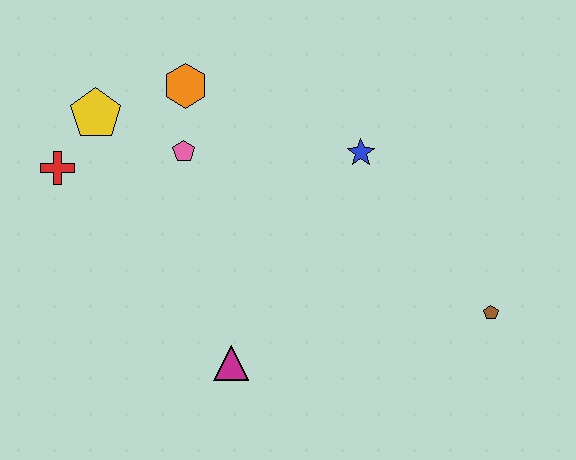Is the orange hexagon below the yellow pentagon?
No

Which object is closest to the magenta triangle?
The pink pentagon is closest to the magenta triangle.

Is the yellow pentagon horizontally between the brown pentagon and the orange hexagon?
No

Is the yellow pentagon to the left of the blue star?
Yes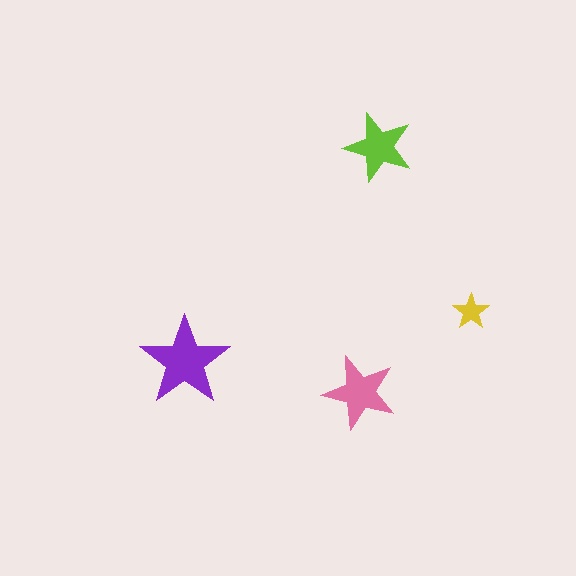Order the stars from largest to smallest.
the purple one, the pink one, the lime one, the yellow one.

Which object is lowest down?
The pink star is bottommost.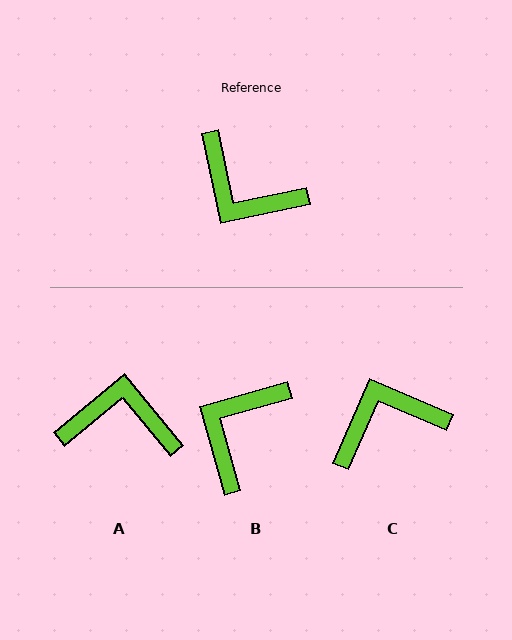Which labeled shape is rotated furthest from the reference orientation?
A, about 152 degrees away.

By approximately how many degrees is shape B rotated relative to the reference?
Approximately 86 degrees clockwise.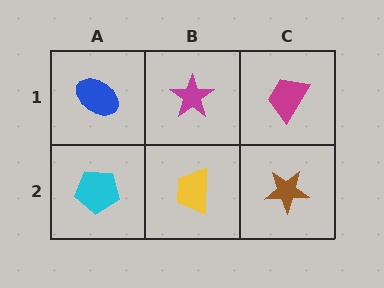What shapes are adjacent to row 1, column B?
A yellow trapezoid (row 2, column B), a blue ellipse (row 1, column A), a magenta trapezoid (row 1, column C).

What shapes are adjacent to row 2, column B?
A magenta star (row 1, column B), a cyan pentagon (row 2, column A), a brown star (row 2, column C).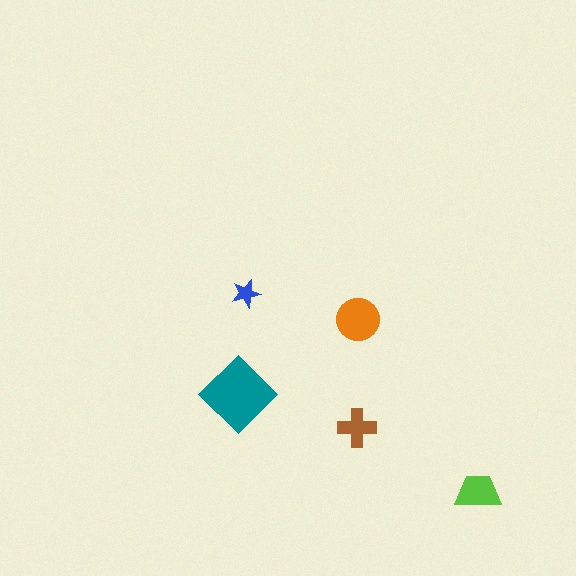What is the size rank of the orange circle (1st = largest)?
2nd.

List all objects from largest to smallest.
The teal diamond, the orange circle, the lime trapezoid, the brown cross, the blue star.